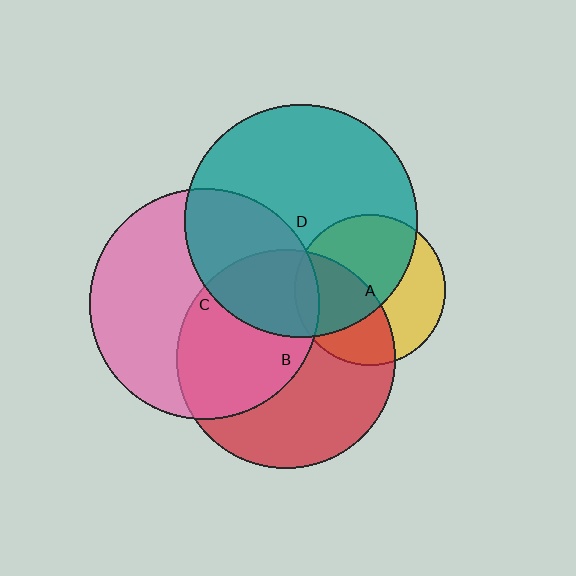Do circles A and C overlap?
Yes.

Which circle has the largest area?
Circle D (teal).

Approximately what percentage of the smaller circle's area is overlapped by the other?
Approximately 10%.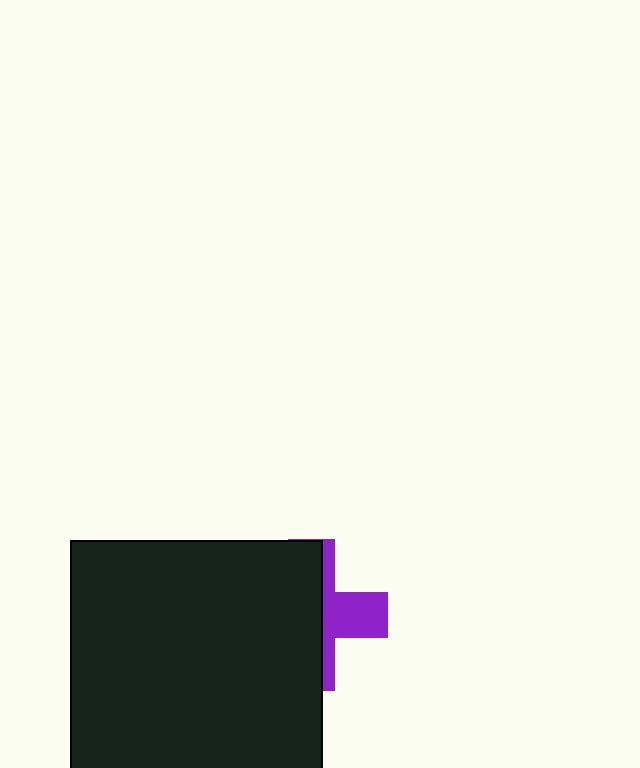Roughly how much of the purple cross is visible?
A small part of it is visible (roughly 35%).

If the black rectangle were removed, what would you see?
You would see the complete purple cross.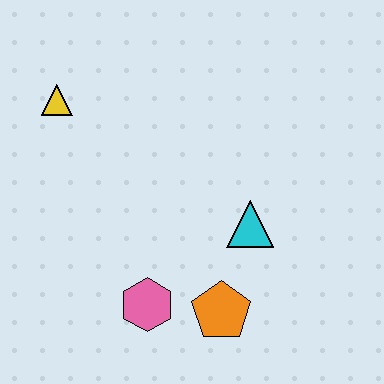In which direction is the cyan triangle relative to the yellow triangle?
The cyan triangle is to the right of the yellow triangle.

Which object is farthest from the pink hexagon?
The yellow triangle is farthest from the pink hexagon.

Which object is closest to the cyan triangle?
The orange pentagon is closest to the cyan triangle.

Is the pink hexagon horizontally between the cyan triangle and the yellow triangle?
Yes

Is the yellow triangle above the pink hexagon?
Yes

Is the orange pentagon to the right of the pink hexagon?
Yes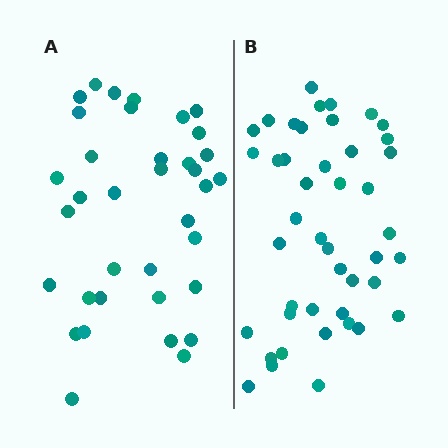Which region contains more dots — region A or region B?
Region B (the right region) has more dots.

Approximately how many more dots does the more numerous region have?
Region B has roughly 8 or so more dots than region A.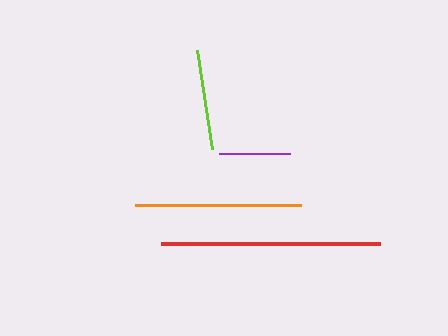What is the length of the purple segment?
The purple segment is approximately 71 pixels long.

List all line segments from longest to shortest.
From longest to shortest: red, orange, lime, purple.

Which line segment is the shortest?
The purple line is the shortest at approximately 71 pixels.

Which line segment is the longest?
The red line is the longest at approximately 219 pixels.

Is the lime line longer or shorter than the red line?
The red line is longer than the lime line.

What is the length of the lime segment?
The lime segment is approximately 100 pixels long.